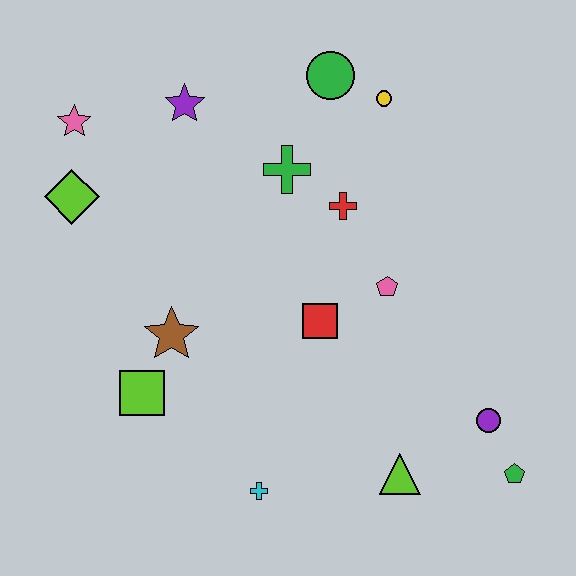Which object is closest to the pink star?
The lime diamond is closest to the pink star.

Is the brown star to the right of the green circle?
No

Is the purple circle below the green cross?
Yes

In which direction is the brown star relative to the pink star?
The brown star is below the pink star.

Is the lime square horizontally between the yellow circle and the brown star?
No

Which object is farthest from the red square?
The pink star is farthest from the red square.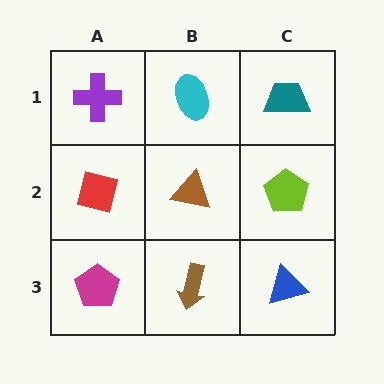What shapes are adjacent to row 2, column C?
A teal trapezoid (row 1, column C), a blue triangle (row 3, column C), a brown triangle (row 2, column B).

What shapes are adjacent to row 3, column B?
A brown triangle (row 2, column B), a magenta pentagon (row 3, column A), a blue triangle (row 3, column C).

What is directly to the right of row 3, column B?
A blue triangle.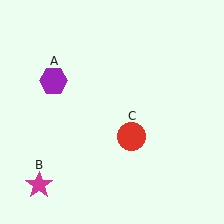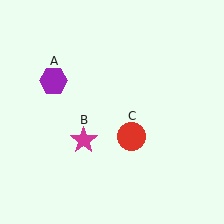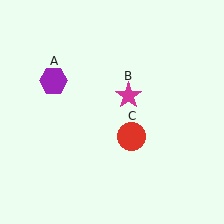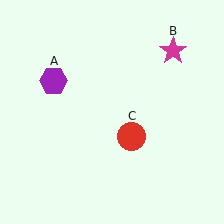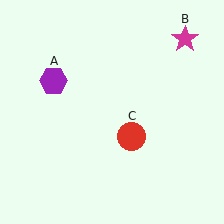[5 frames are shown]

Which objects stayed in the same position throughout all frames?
Purple hexagon (object A) and red circle (object C) remained stationary.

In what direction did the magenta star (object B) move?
The magenta star (object B) moved up and to the right.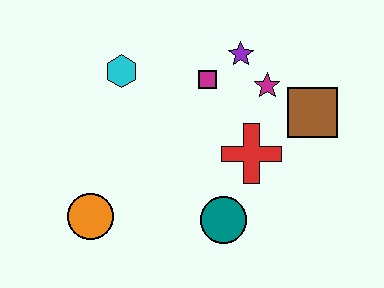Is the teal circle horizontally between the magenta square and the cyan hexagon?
No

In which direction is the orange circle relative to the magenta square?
The orange circle is below the magenta square.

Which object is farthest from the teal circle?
The cyan hexagon is farthest from the teal circle.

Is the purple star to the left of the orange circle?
No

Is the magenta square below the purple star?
Yes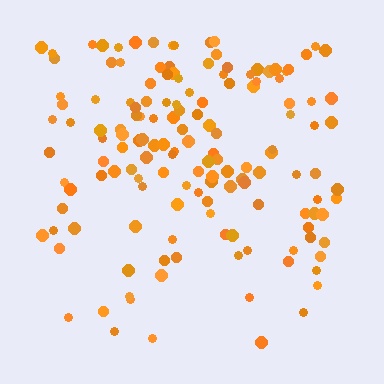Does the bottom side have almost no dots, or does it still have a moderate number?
Still a moderate number, just noticeably fewer than the top.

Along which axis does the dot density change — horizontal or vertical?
Vertical.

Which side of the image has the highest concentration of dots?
The top.